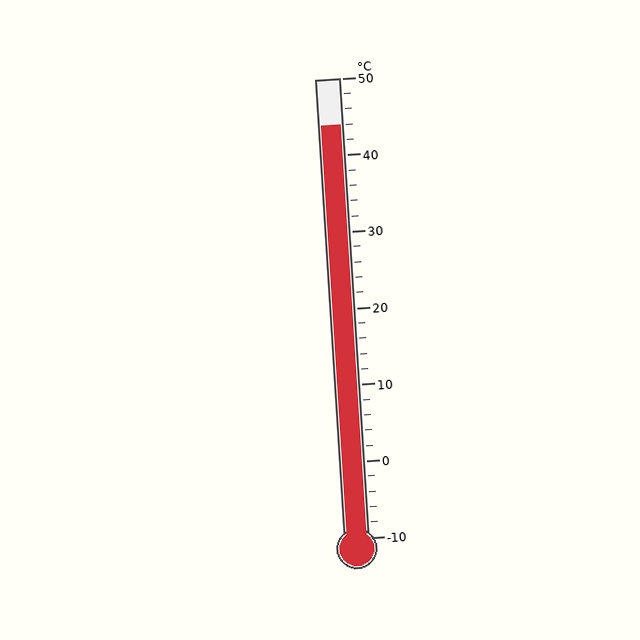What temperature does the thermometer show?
The thermometer shows approximately 44°C.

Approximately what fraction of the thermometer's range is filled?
The thermometer is filled to approximately 90% of its range.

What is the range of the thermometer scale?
The thermometer scale ranges from -10°C to 50°C.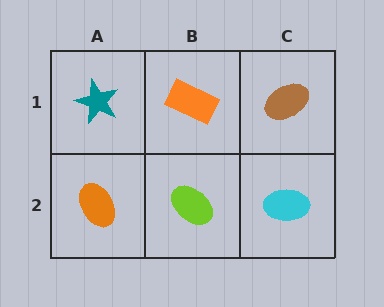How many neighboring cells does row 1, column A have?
2.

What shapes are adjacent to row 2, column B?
An orange rectangle (row 1, column B), an orange ellipse (row 2, column A), a cyan ellipse (row 2, column C).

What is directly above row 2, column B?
An orange rectangle.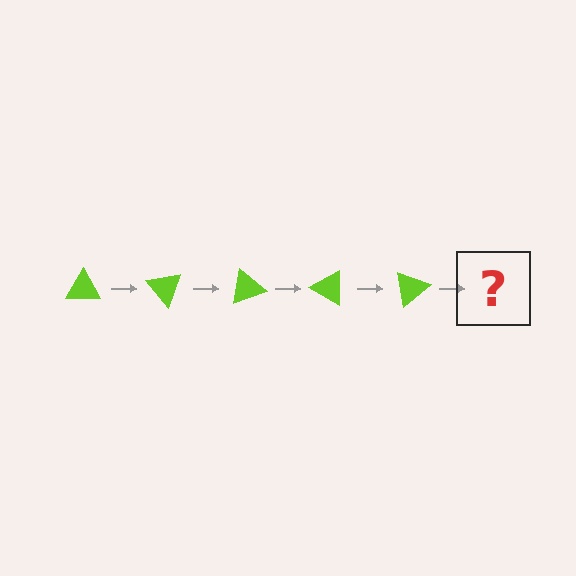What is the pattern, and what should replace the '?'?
The pattern is that the triangle rotates 50 degrees each step. The '?' should be a lime triangle rotated 250 degrees.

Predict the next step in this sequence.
The next step is a lime triangle rotated 250 degrees.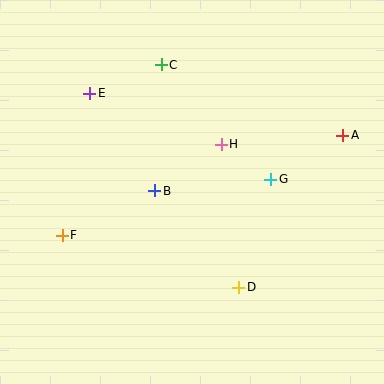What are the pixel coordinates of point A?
Point A is at (343, 135).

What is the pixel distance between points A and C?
The distance between A and C is 195 pixels.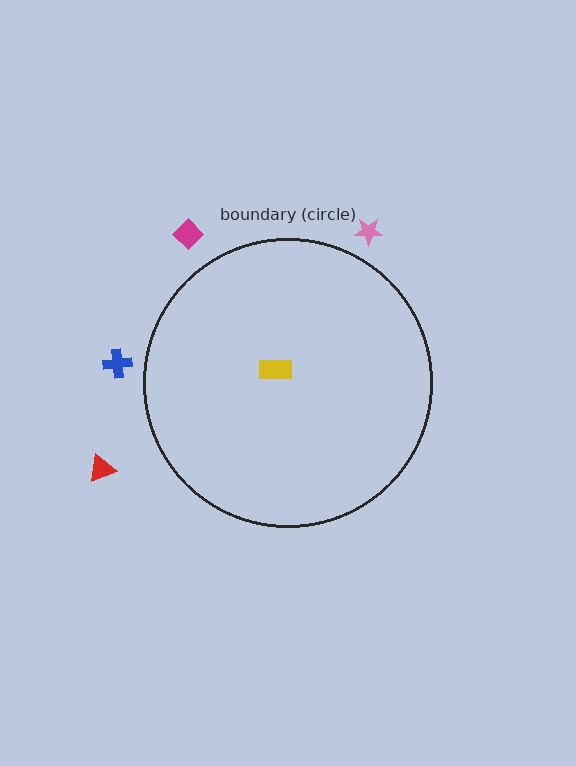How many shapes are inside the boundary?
1 inside, 4 outside.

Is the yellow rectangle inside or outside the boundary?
Inside.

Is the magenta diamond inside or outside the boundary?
Outside.